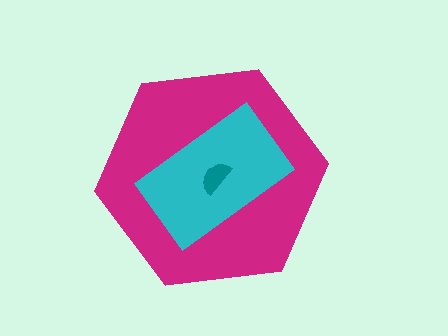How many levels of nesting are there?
3.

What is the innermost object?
The teal semicircle.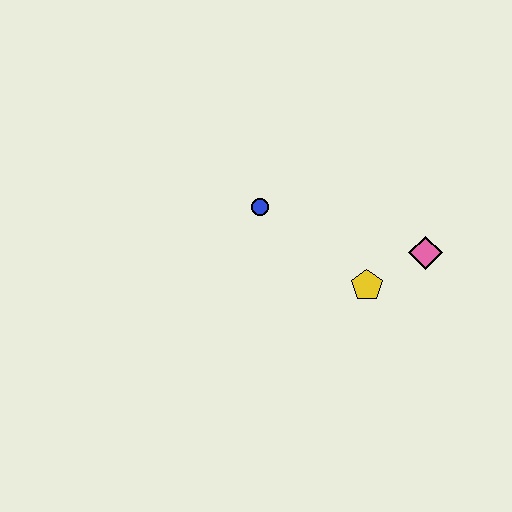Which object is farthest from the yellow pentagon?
The blue circle is farthest from the yellow pentagon.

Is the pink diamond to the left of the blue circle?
No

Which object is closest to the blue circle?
The yellow pentagon is closest to the blue circle.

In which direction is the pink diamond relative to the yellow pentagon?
The pink diamond is to the right of the yellow pentagon.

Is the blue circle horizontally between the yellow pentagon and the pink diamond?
No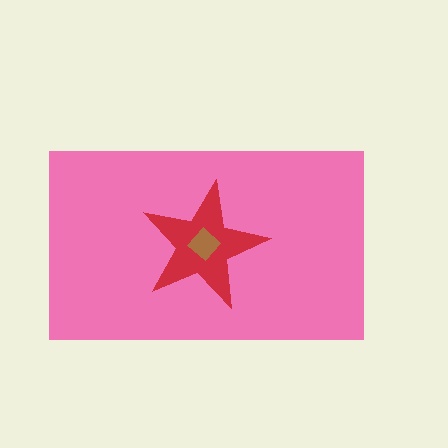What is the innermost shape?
The brown diamond.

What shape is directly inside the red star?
The brown diamond.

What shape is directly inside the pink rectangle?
The red star.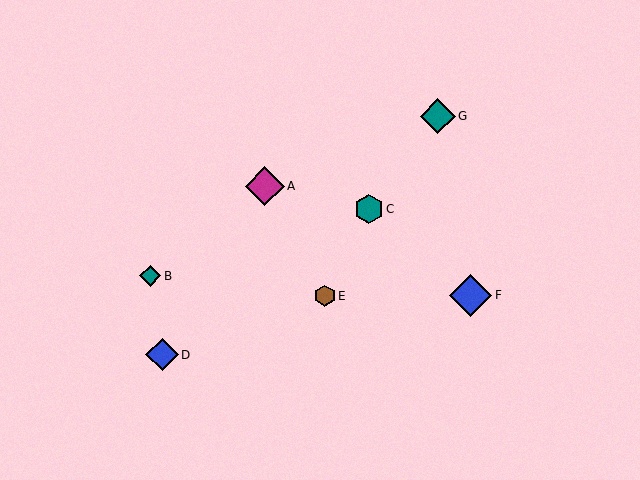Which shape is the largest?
The blue diamond (labeled F) is the largest.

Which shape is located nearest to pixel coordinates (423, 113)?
The teal diamond (labeled G) at (438, 116) is nearest to that location.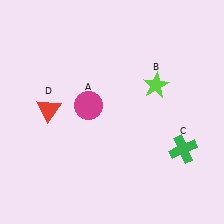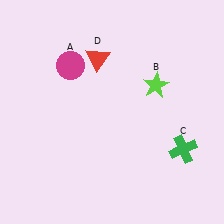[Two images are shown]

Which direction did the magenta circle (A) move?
The magenta circle (A) moved up.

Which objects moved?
The objects that moved are: the magenta circle (A), the red triangle (D).